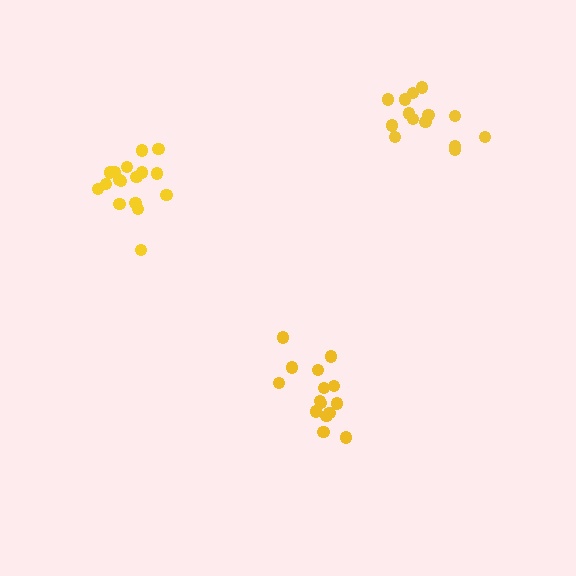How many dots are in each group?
Group 1: 17 dots, Group 2: 14 dots, Group 3: 15 dots (46 total).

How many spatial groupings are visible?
There are 3 spatial groupings.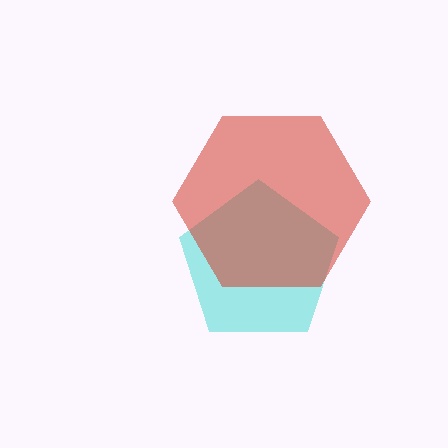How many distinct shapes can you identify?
There are 2 distinct shapes: a cyan pentagon, a red hexagon.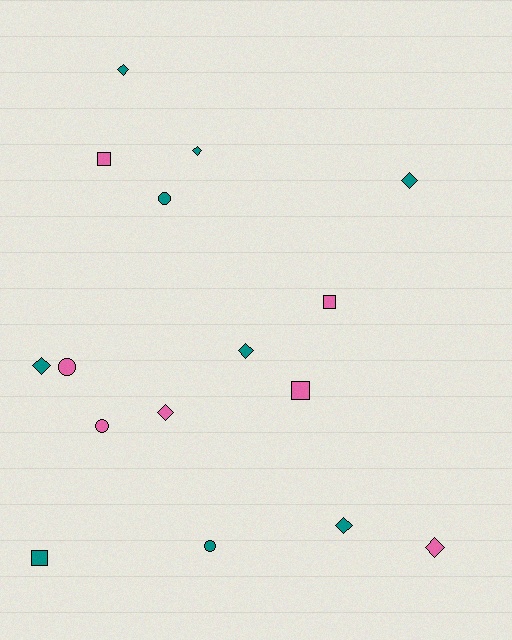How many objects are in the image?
There are 16 objects.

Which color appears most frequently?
Teal, with 9 objects.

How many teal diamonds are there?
There are 6 teal diamonds.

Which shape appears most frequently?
Diamond, with 8 objects.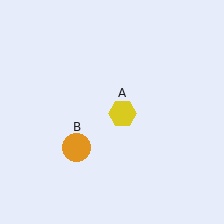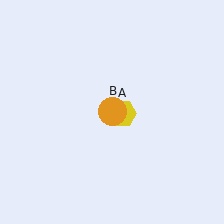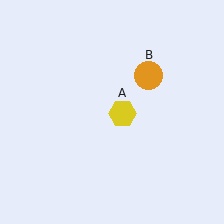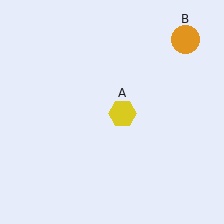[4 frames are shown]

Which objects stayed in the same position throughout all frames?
Yellow hexagon (object A) remained stationary.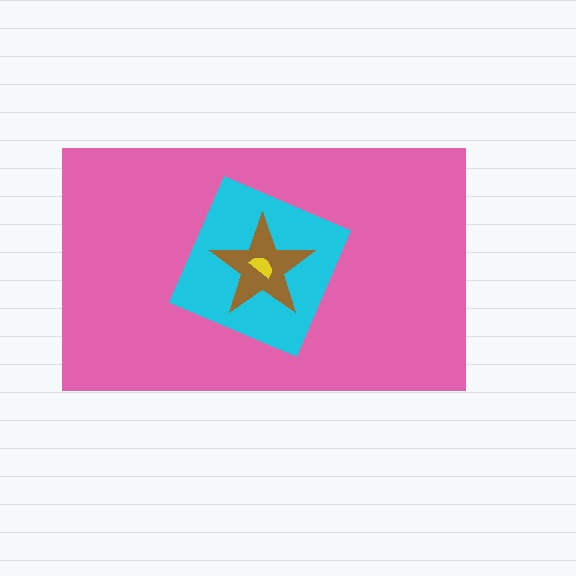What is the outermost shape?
The pink rectangle.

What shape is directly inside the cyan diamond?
The brown star.